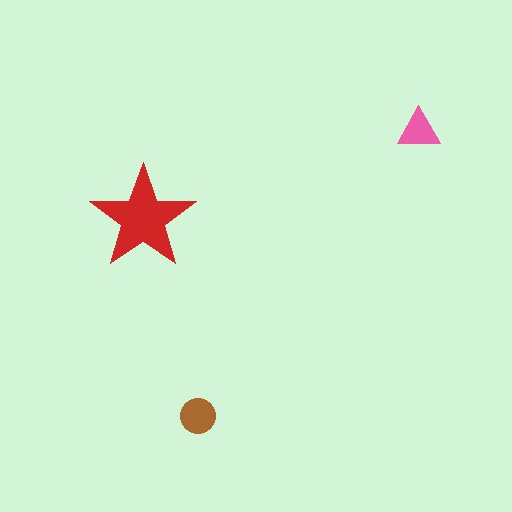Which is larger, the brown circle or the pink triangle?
The brown circle.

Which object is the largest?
The red star.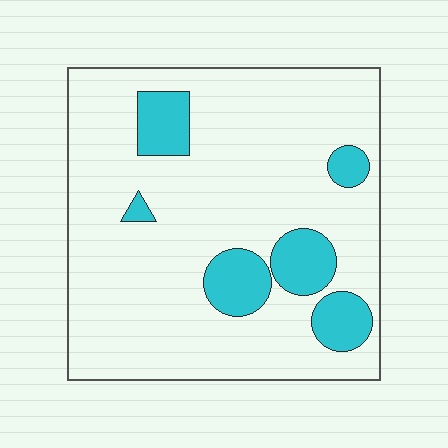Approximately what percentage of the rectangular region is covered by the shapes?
Approximately 15%.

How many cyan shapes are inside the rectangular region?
6.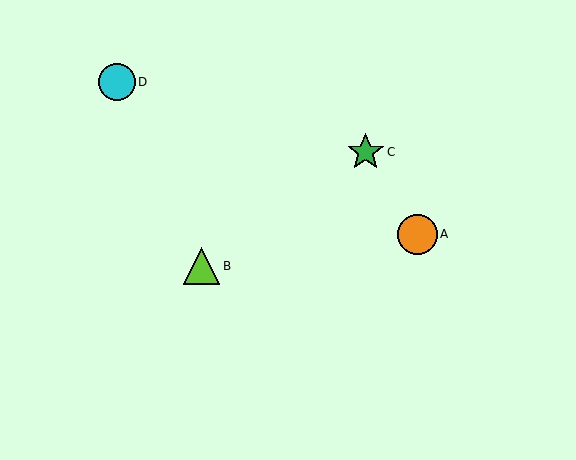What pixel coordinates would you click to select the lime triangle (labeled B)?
Click at (202, 266) to select the lime triangle B.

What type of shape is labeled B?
Shape B is a lime triangle.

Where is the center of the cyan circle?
The center of the cyan circle is at (117, 82).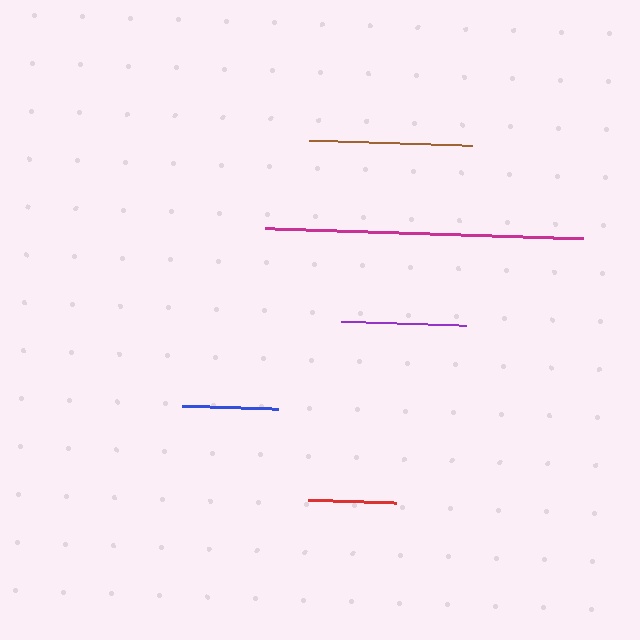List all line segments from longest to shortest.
From longest to shortest: magenta, brown, purple, blue, red.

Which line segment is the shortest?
The red line is the shortest at approximately 89 pixels.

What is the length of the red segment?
The red segment is approximately 89 pixels long.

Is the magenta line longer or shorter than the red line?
The magenta line is longer than the red line.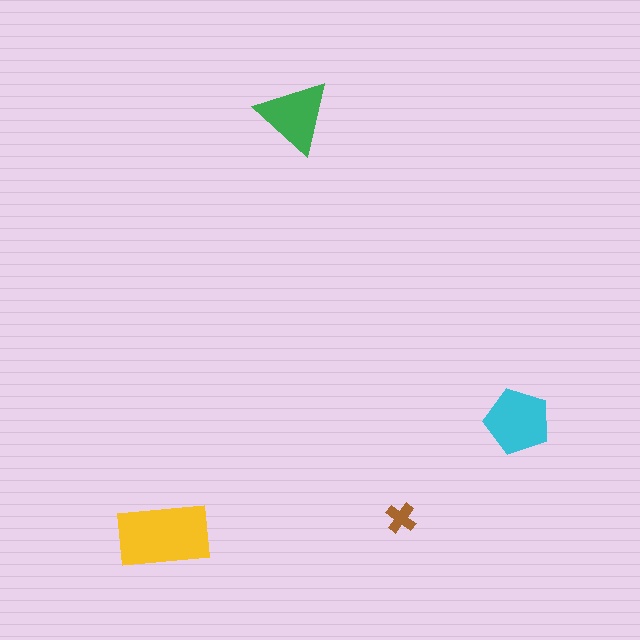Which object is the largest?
The yellow rectangle.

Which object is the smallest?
The brown cross.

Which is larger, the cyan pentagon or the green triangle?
The cyan pentagon.